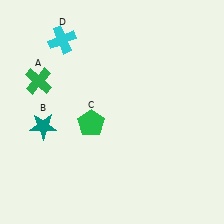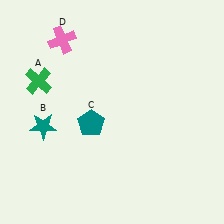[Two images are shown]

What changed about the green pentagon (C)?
In Image 1, C is green. In Image 2, it changed to teal.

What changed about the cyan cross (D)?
In Image 1, D is cyan. In Image 2, it changed to pink.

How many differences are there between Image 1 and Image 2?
There are 2 differences between the two images.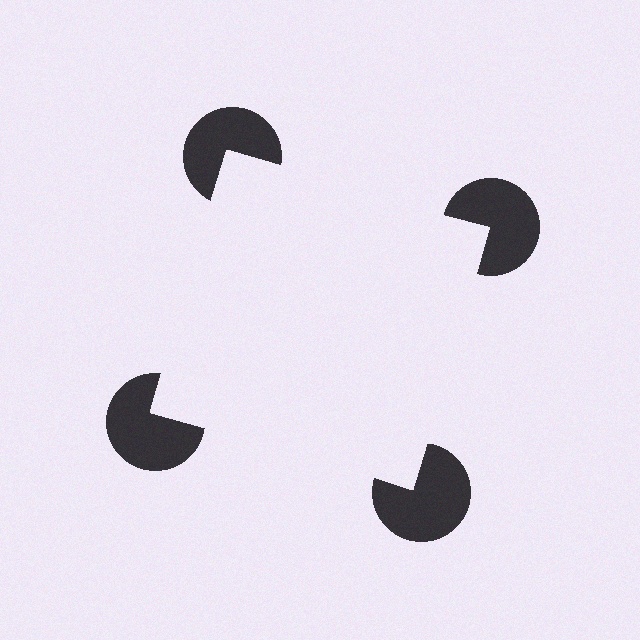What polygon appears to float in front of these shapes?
An illusory square — its edges are inferred from the aligned wedge cuts in the pac-man discs, not physically drawn.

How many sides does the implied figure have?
4 sides.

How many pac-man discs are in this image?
There are 4 — one at each vertex of the illusory square.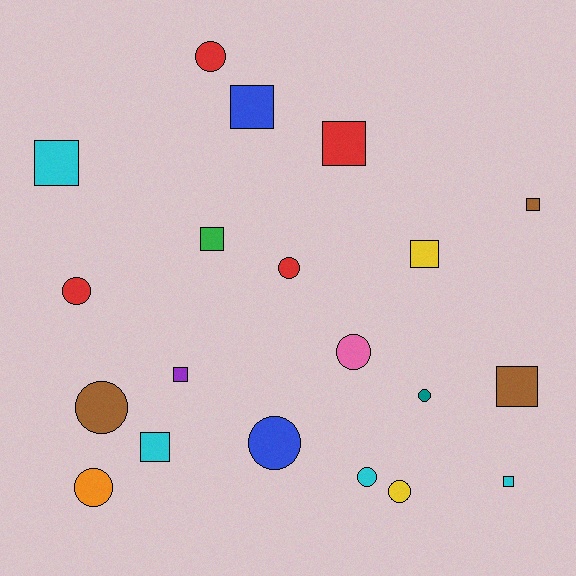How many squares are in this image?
There are 10 squares.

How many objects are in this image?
There are 20 objects.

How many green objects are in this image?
There is 1 green object.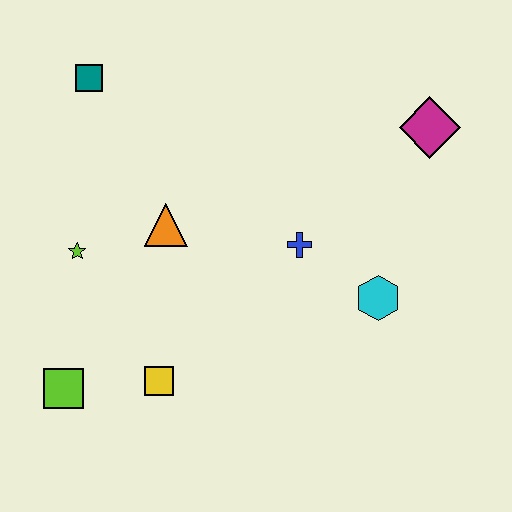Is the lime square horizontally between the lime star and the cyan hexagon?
No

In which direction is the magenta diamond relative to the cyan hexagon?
The magenta diamond is above the cyan hexagon.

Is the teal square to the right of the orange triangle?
No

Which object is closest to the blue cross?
The cyan hexagon is closest to the blue cross.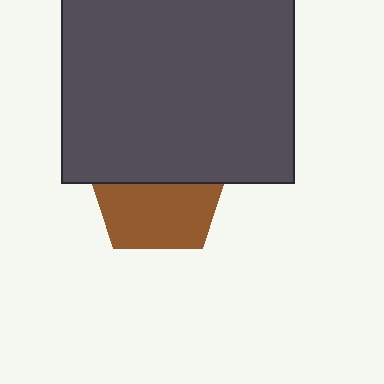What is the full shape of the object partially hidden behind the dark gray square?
The partially hidden object is a brown pentagon.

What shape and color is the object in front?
The object in front is a dark gray square.